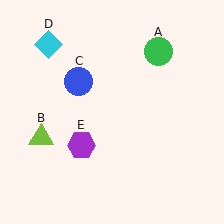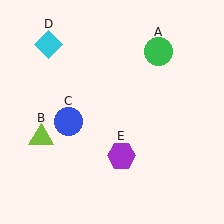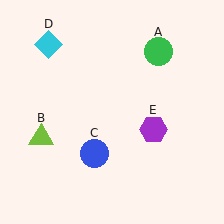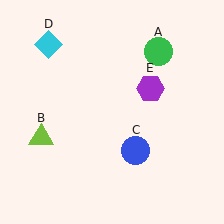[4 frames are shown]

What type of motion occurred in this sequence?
The blue circle (object C), purple hexagon (object E) rotated counterclockwise around the center of the scene.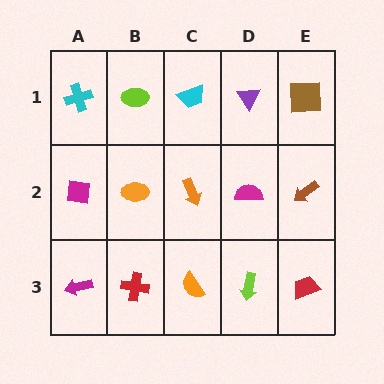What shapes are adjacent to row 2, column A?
A cyan cross (row 1, column A), a magenta arrow (row 3, column A), an orange ellipse (row 2, column B).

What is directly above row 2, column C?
A cyan trapezoid.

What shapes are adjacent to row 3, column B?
An orange ellipse (row 2, column B), a magenta arrow (row 3, column A), an orange semicircle (row 3, column C).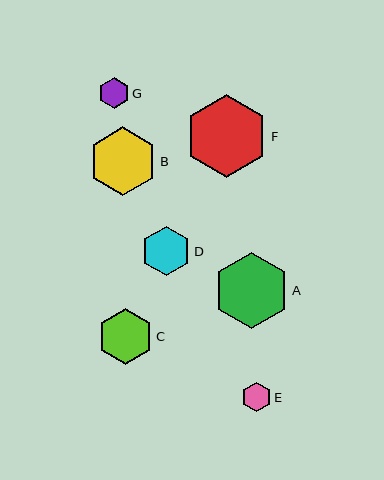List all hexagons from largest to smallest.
From largest to smallest: F, A, B, C, D, G, E.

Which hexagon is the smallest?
Hexagon E is the smallest with a size of approximately 29 pixels.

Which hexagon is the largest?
Hexagon F is the largest with a size of approximately 84 pixels.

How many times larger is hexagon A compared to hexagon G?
Hexagon A is approximately 2.5 times the size of hexagon G.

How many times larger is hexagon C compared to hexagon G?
Hexagon C is approximately 1.8 times the size of hexagon G.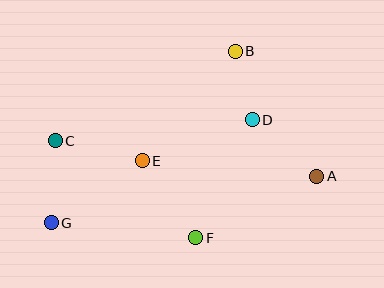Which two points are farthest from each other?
Points A and G are farthest from each other.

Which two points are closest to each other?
Points B and D are closest to each other.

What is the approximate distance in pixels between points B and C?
The distance between B and C is approximately 201 pixels.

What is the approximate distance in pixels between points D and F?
The distance between D and F is approximately 131 pixels.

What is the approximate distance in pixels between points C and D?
The distance between C and D is approximately 198 pixels.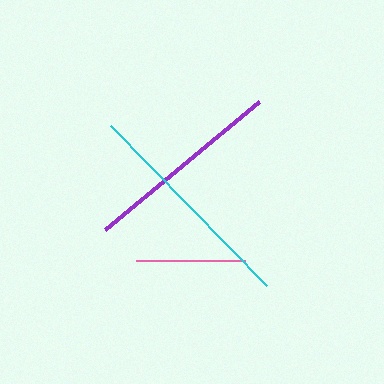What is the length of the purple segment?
The purple segment is approximately 201 pixels long.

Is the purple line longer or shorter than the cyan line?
The cyan line is longer than the purple line.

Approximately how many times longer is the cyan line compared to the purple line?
The cyan line is approximately 1.1 times the length of the purple line.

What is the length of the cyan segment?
The cyan segment is approximately 223 pixels long.